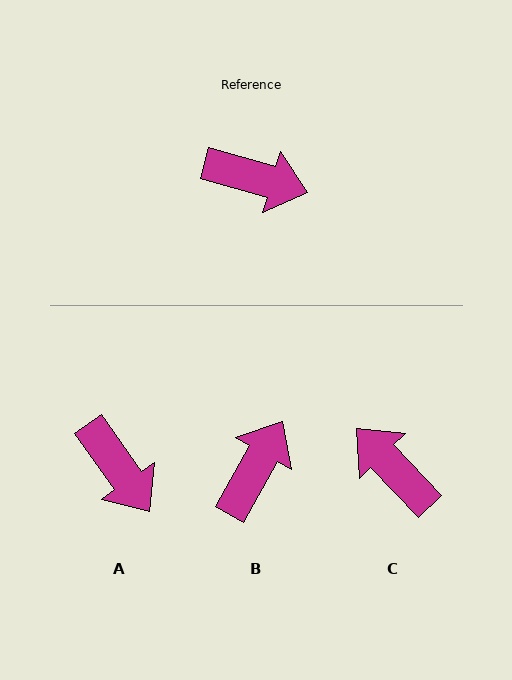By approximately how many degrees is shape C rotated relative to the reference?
Approximately 149 degrees counter-clockwise.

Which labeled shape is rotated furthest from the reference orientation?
C, about 149 degrees away.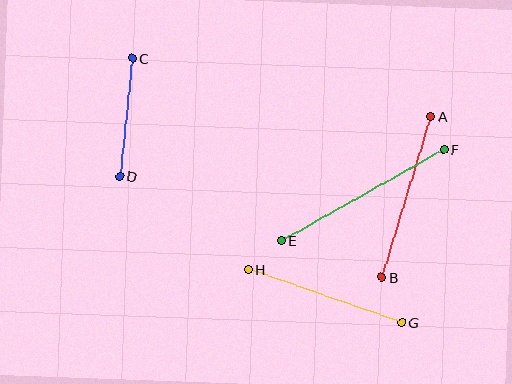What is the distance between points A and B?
The distance is approximately 168 pixels.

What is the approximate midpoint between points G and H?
The midpoint is at approximately (325, 296) pixels.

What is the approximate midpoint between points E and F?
The midpoint is at approximately (363, 195) pixels.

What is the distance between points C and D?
The distance is approximately 119 pixels.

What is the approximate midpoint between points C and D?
The midpoint is at approximately (126, 117) pixels.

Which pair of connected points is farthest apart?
Points E and F are farthest apart.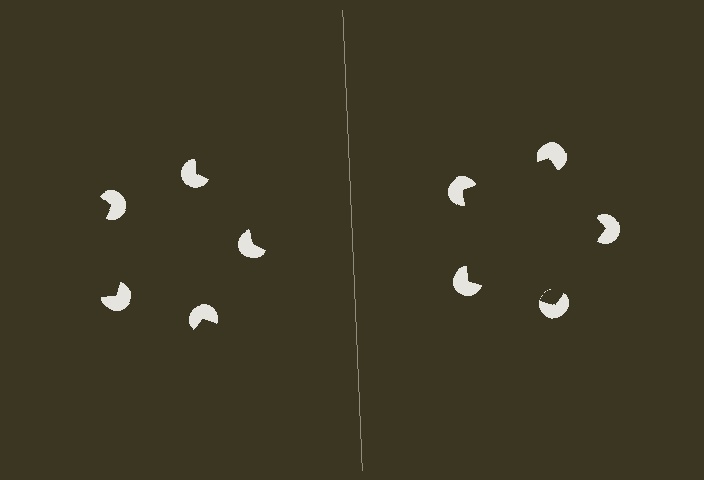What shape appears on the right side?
An illusory pentagon.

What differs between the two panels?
The pac-man discs are positioned identically on both sides; only the wedge orientations differ. On the right they align to a pentagon; on the left they are misaligned.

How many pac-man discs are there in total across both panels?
10 — 5 on each side.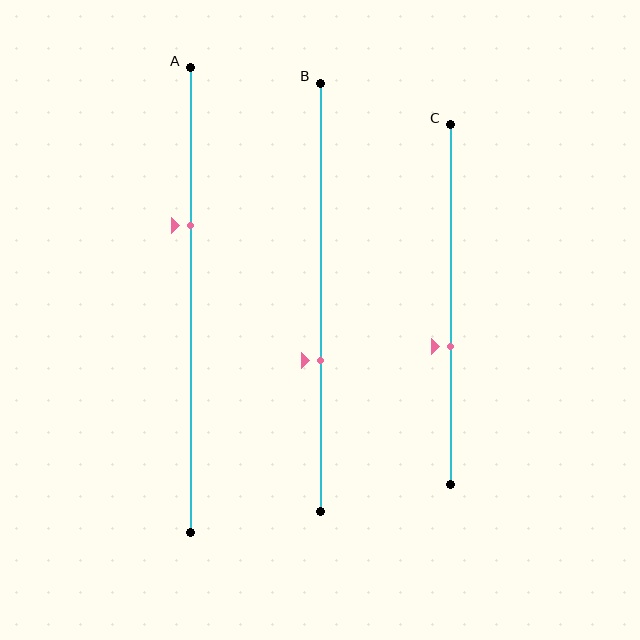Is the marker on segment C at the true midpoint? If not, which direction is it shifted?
No, the marker on segment C is shifted downward by about 12% of the segment length.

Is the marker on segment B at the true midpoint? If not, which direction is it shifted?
No, the marker on segment B is shifted downward by about 15% of the segment length.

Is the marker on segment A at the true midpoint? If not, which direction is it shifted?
No, the marker on segment A is shifted upward by about 16% of the segment length.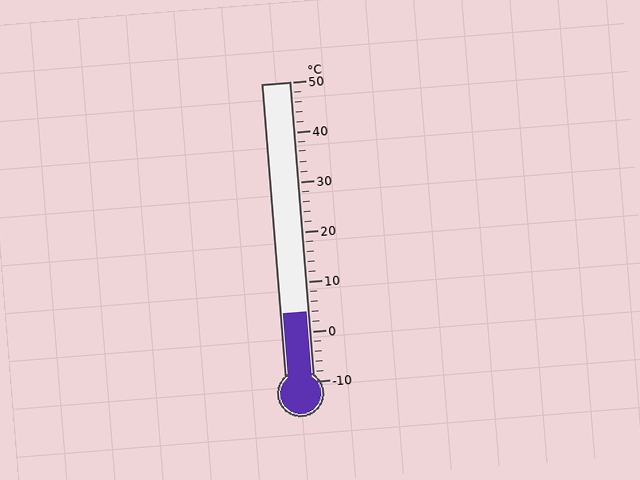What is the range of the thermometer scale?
The thermometer scale ranges from -10°C to 50°C.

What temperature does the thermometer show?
The thermometer shows approximately 4°C.